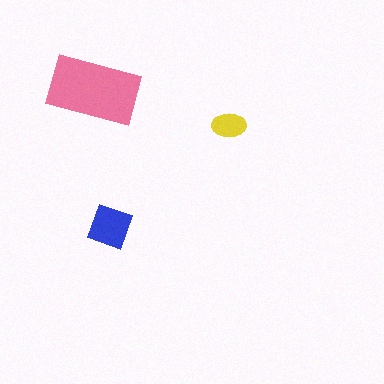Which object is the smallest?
The yellow ellipse.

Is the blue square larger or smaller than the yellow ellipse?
Larger.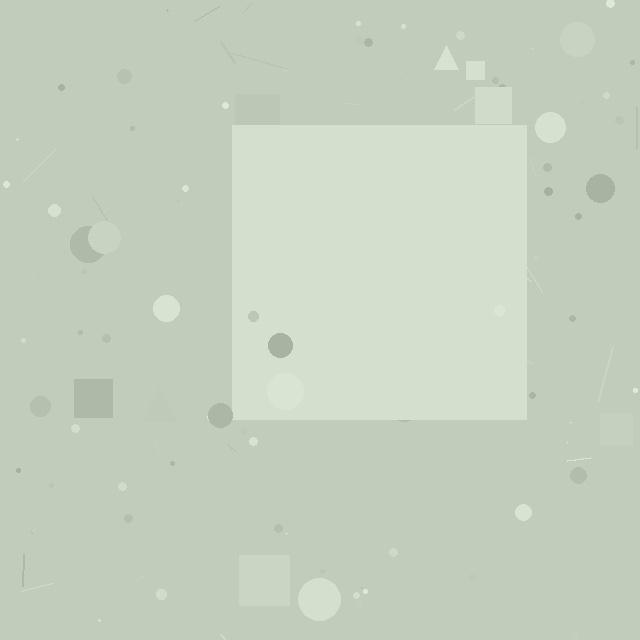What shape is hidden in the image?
A square is hidden in the image.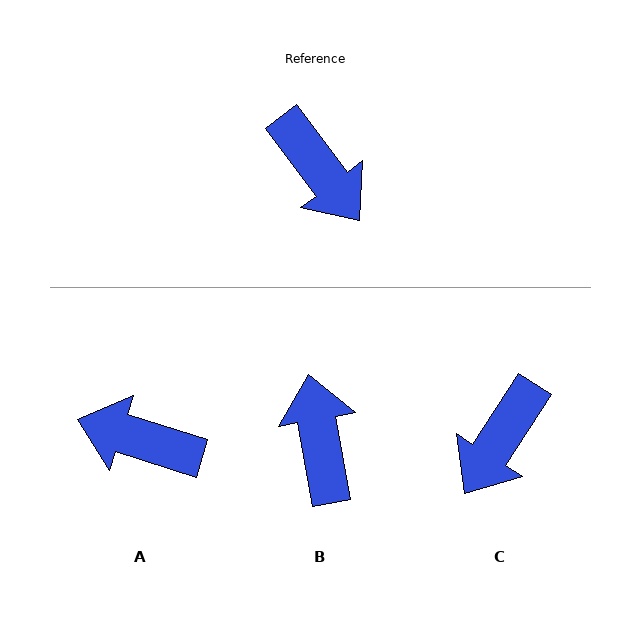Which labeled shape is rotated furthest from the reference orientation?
B, about 153 degrees away.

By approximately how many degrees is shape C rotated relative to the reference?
Approximately 70 degrees clockwise.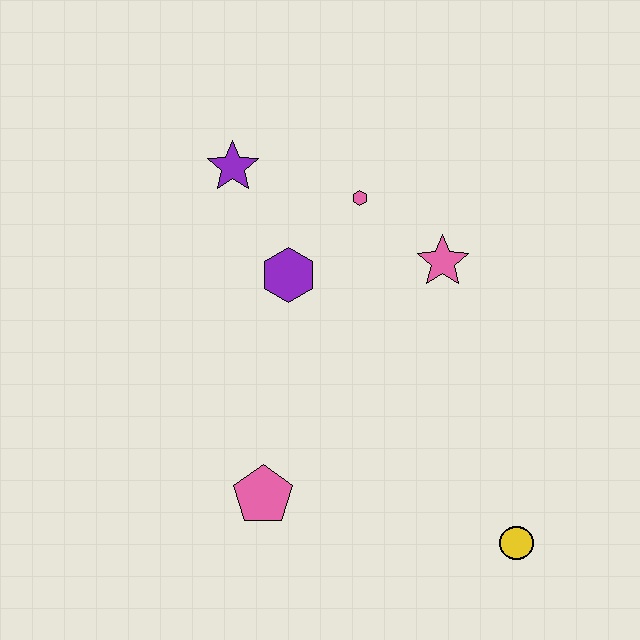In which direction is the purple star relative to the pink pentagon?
The purple star is above the pink pentagon.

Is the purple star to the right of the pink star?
No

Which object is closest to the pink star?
The pink hexagon is closest to the pink star.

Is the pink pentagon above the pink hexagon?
No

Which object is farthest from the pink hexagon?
The yellow circle is farthest from the pink hexagon.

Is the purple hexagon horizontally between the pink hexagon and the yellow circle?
No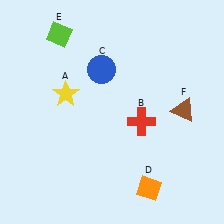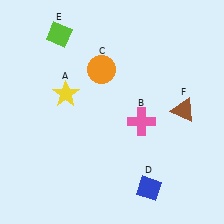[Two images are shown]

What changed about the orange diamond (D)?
In Image 1, D is orange. In Image 2, it changed to blue.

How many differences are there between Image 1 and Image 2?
There are 3 differences between the two images.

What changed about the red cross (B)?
In Image 1, B is red. In Image 2, it changed to pink.